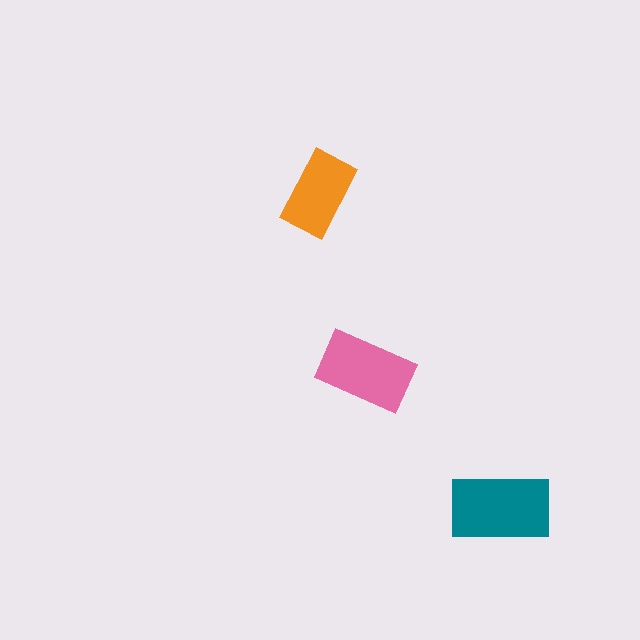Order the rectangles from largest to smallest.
the teal one, the pink one, the orange one.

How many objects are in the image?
There are 3 objects in the image.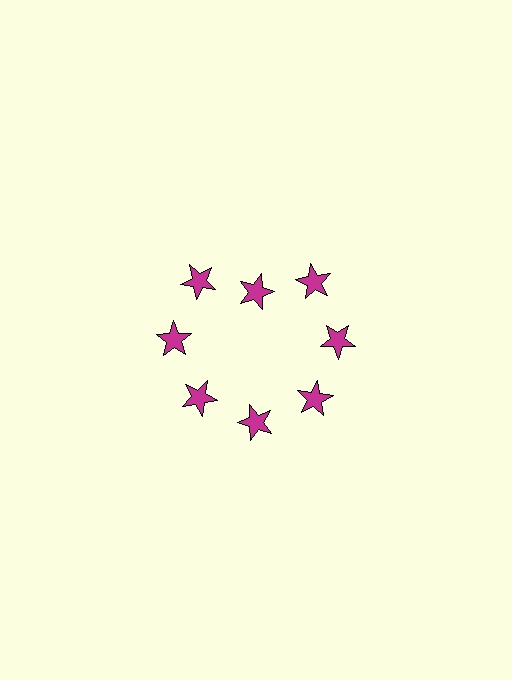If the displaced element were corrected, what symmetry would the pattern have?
It would have 8-fold rotational symmetry — the pattern would map onto itself every 45 degrees.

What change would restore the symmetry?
The symmetry would be restored by moving it outward, back onto the ring so that all 8 stars sit at equal angles and equal distance from the center.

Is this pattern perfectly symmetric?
No. The 8 magenta stars are arranged in a ring, but one element near the 12 o'clock position is pulled inward toward the center, breaking the 8-fold rotational symmetry.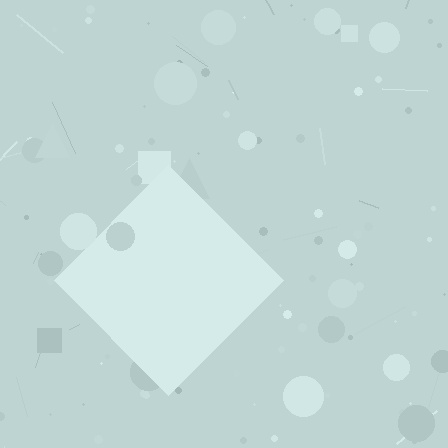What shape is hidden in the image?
A diamond is hidden in the image.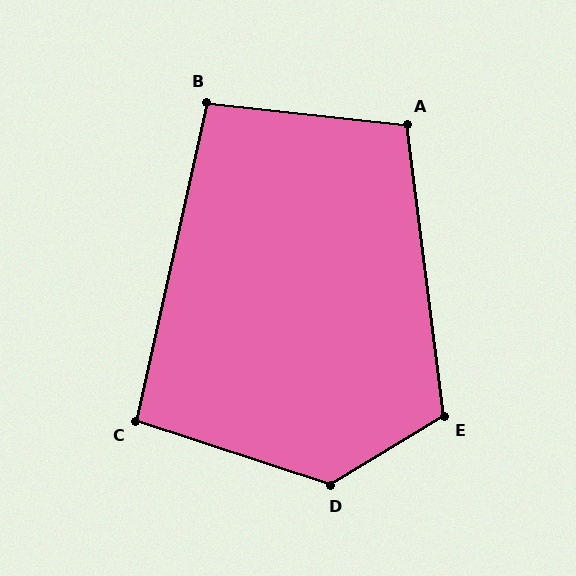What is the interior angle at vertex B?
Approximately 96 degrees (obtuse).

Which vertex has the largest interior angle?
D, at approximately 130 degrees.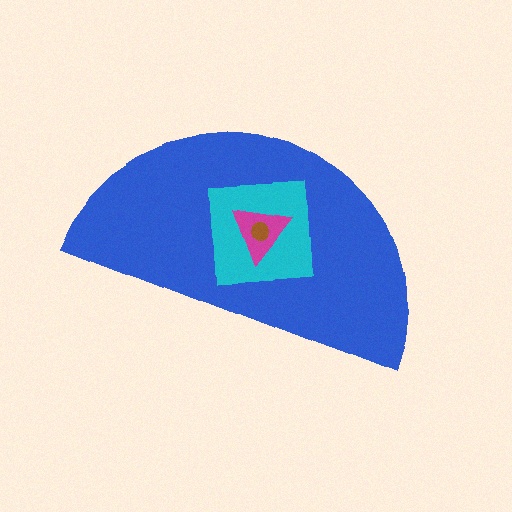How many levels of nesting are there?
4.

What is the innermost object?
The brown circle.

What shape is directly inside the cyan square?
The magenta triangle.